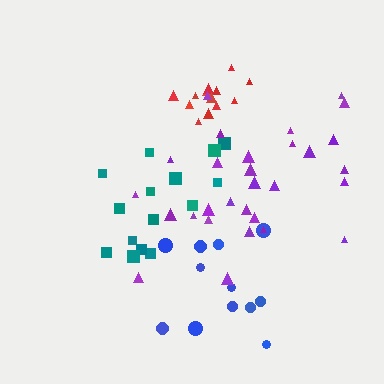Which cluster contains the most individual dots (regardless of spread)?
Purple (29).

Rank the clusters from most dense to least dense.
red, purple, blue, teal.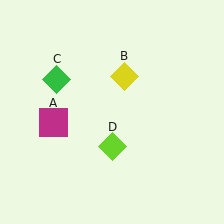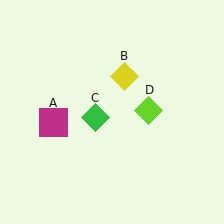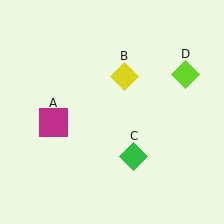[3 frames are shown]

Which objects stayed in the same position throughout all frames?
Magenta square (object A) and yellow diamond (object B) remained stationary.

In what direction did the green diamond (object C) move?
The green diamond (object C) moved down and to the right.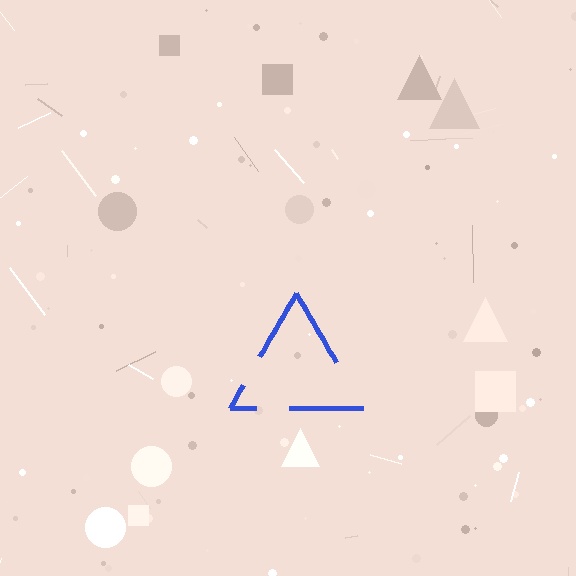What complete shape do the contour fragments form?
The contour fragments form a triangle.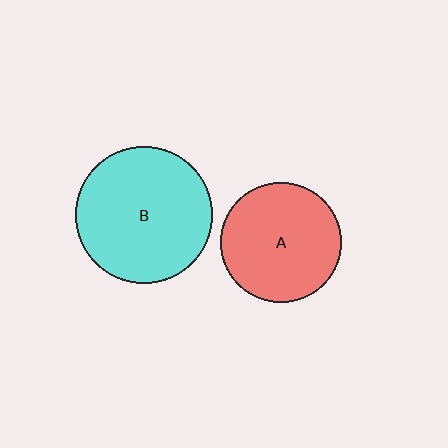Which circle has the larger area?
Circle B (cyan).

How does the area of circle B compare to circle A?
Approximately 1.3 times.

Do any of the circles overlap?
No, none of the circles overlap.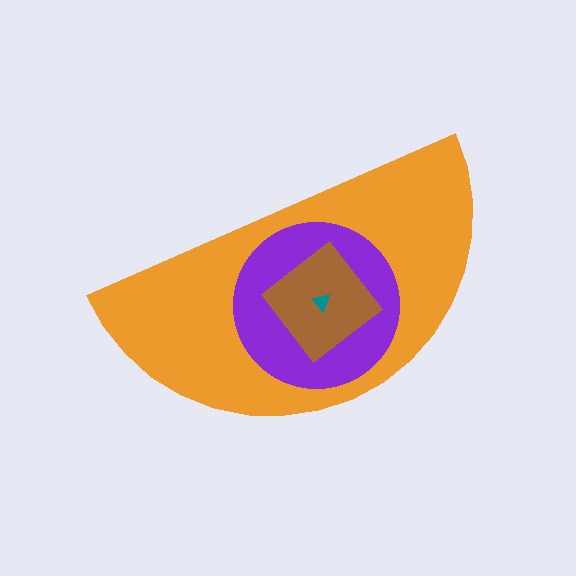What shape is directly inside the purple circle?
The brown diamond.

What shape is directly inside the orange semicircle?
The purple circle.